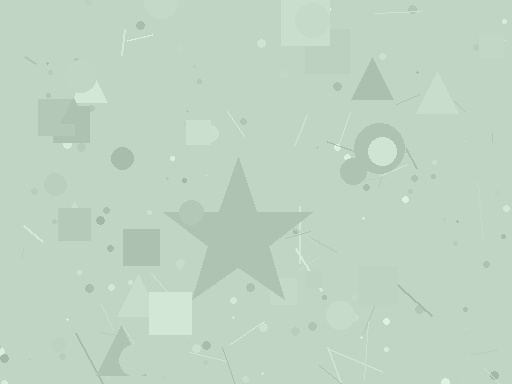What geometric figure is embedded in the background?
A star is embedded in the background.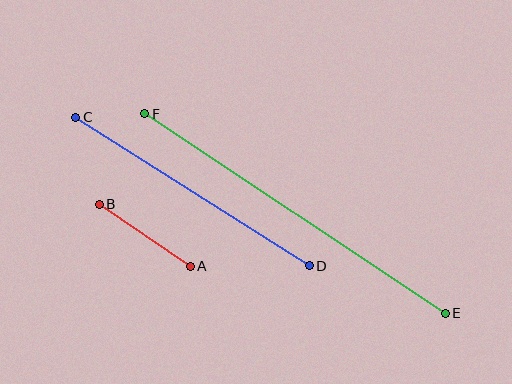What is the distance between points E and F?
The distance is approximately 360 pixels.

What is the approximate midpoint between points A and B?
The midpoint is at approximately (145, 235) pixels.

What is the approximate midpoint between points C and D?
The midpoint is at approximately (192, 192) pixels.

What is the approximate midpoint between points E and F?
The midpoint is at approximately (295, 213) pixels.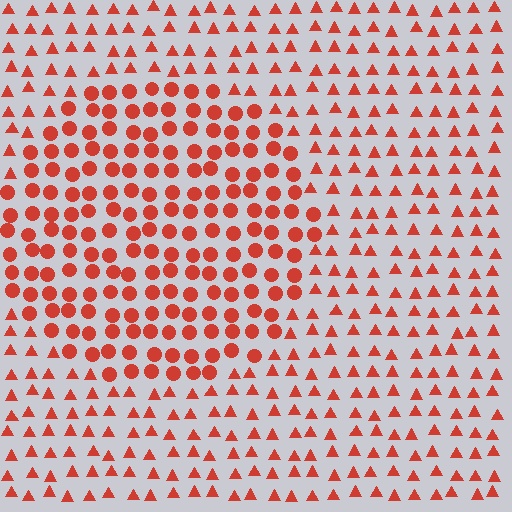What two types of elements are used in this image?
The image uses circles inside the circle region and triangles outside it.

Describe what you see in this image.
The image is filled with small red elements arranged in a uniform grid. A circle-shaped region contains circles, while the surrounding area contains triangles. The boundary is defined purely by the change in element shape.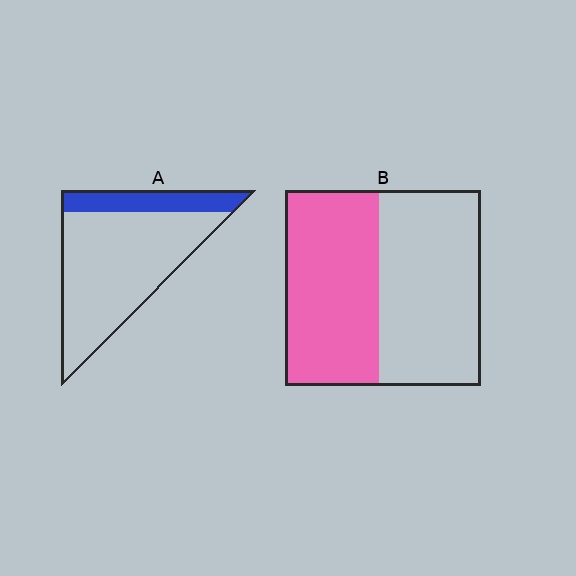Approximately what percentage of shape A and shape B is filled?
A is approximately 20% and B is approximately 50%.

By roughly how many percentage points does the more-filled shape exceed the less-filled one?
By roughly 25 percentage points (B over A).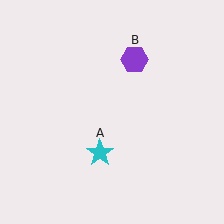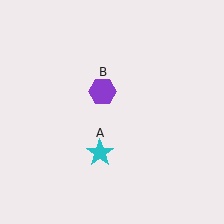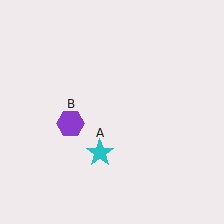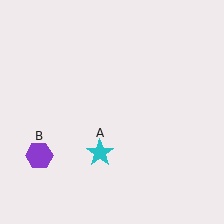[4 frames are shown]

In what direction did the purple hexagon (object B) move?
The purple hexagon (object B) moved down and to the left.